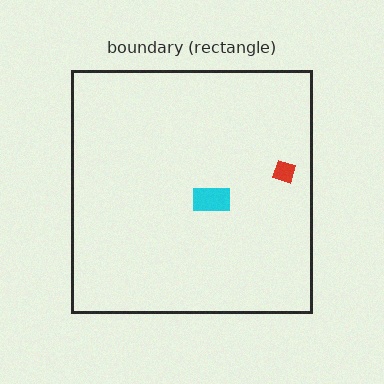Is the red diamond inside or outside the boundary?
Inside.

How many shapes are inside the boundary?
2 inside, 0 outside.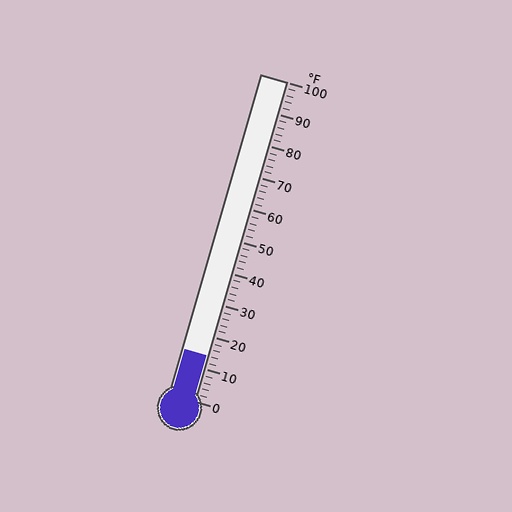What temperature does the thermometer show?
The thermometer shows approximately 14°F.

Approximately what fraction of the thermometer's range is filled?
The thermometer is filled to approximately 15% of its range.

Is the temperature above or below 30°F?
The temperature is below 30°F.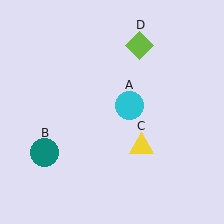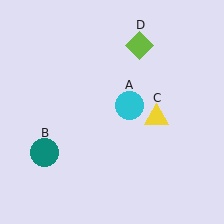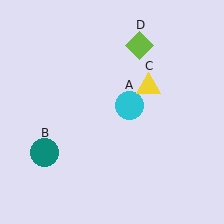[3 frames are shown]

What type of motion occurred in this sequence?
The yellow triangle (object C) rotated counterclockwise around the center of the scene.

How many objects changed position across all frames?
1 object changed position: yellow triangle (object C).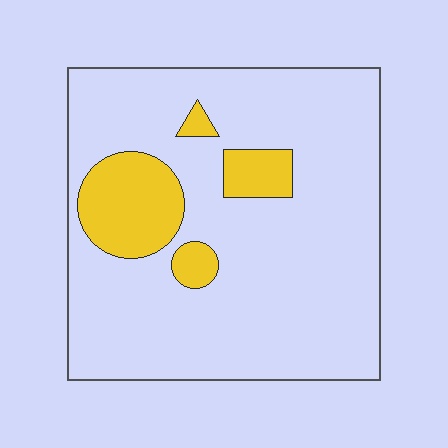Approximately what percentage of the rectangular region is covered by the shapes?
Approximately 15%.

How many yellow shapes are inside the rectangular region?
4.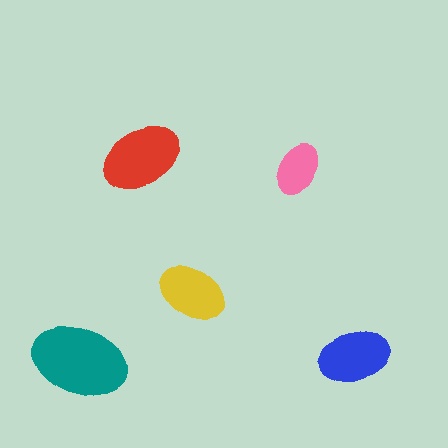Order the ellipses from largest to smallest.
the teal one, the red one, the blue one, the yellow one, the pink one.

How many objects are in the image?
There are 5 objects in the image.